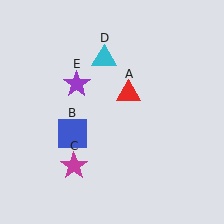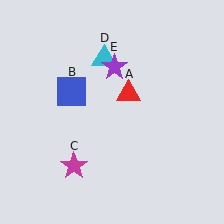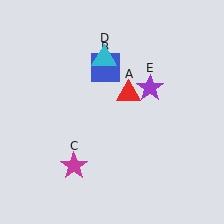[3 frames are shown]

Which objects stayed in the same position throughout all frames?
Red triangle (object A) and magenta star (object C) and cyan triangle (object D) remained stationary.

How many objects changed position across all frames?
2 objects changed position: blue square (object B), purple star (object E).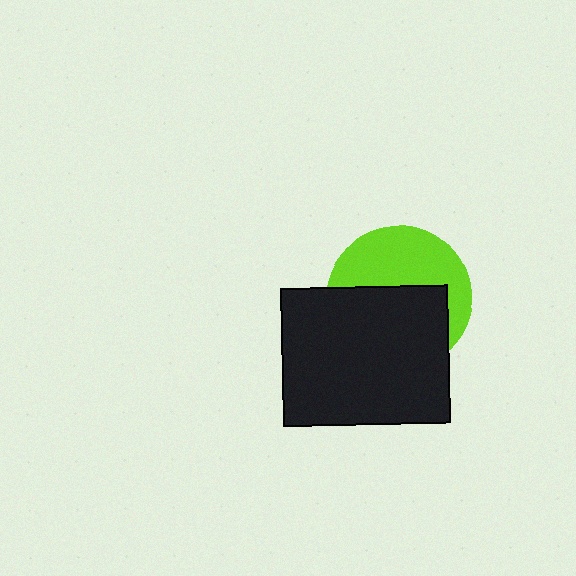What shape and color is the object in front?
The object in front is a black rectangle.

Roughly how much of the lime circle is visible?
About half of it is visible (roughly 46%).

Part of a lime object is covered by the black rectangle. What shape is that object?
It is a circle.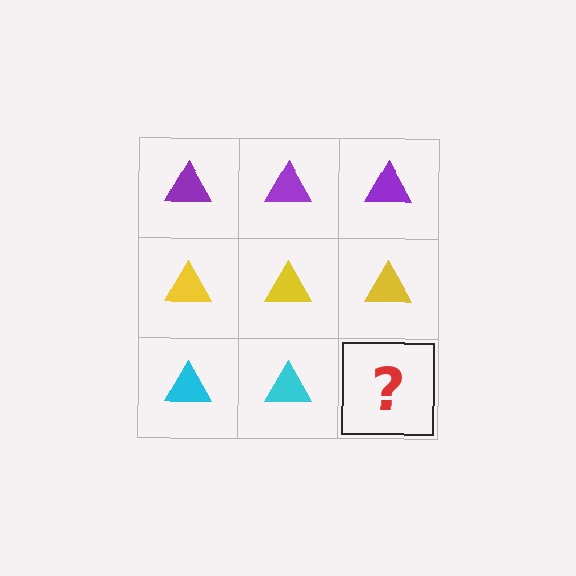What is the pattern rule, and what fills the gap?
The rule is that each row has a consistent color. The gap should be filled with a cyan triangle.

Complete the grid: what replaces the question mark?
The question mark should be replaced with a cyan triangle.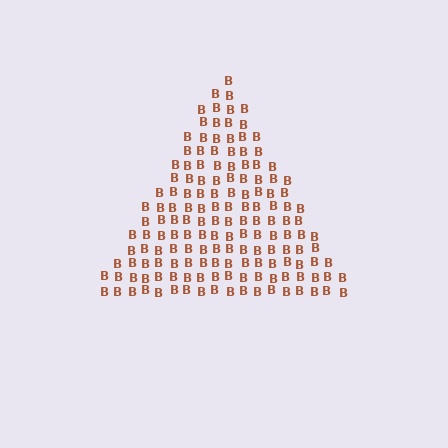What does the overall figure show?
The overall figure shows a triangle.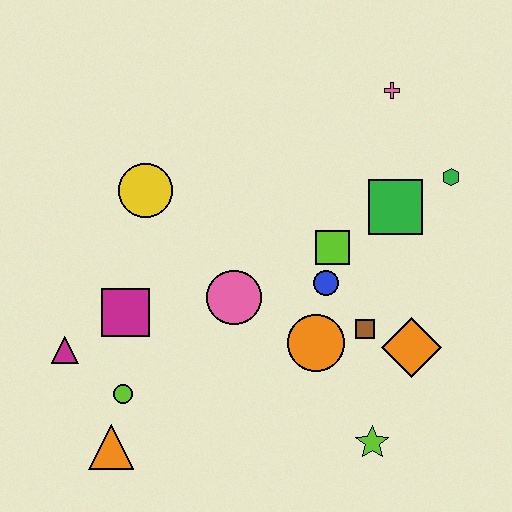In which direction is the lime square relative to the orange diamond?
The lime square is above the orange diamond.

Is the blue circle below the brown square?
No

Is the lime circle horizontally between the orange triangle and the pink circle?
Yes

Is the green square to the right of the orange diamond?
No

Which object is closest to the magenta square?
The magenta triangle is closest to the magenta square.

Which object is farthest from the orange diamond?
The magenta triangle is farthest from the orange diamond.